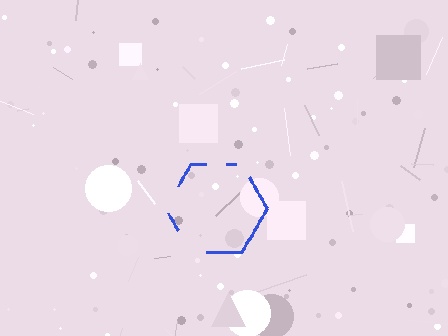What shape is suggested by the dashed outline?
The dashed outline suggests a hexagon.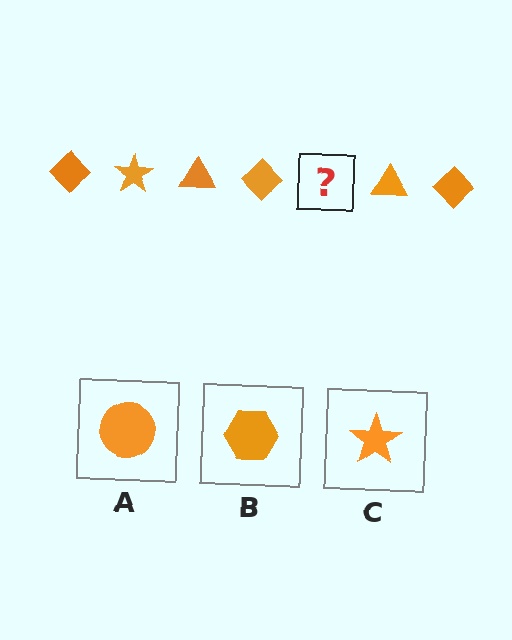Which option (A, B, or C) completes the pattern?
C.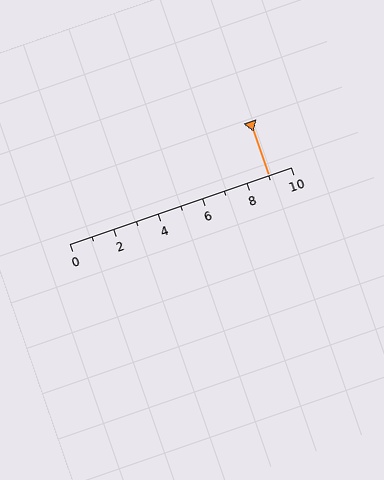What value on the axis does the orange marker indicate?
The marker indicates approximately 9.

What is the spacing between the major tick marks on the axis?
The major ticks are spaced 2 apart.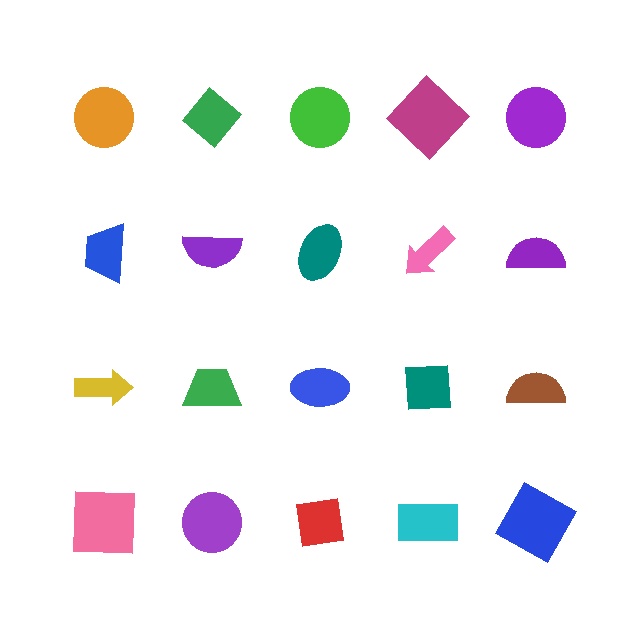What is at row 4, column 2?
A purple circle.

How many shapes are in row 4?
5 shapes.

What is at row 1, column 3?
A green circle.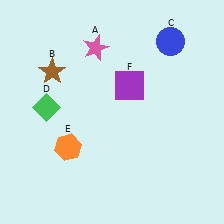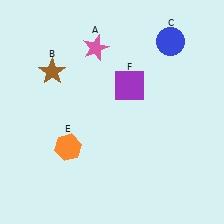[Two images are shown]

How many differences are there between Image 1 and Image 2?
There is 1 difference between the two images.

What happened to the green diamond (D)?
The green diamond (D) was removed in Image 2. It was in the top-left area of Image 1.